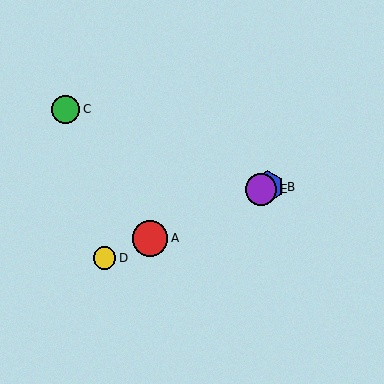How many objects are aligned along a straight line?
4 objects (A, B, D, E) are aligned along a straight line.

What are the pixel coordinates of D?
Object D is at (104, 258).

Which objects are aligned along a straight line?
Objects A, B, D, E are aligned along a straight line.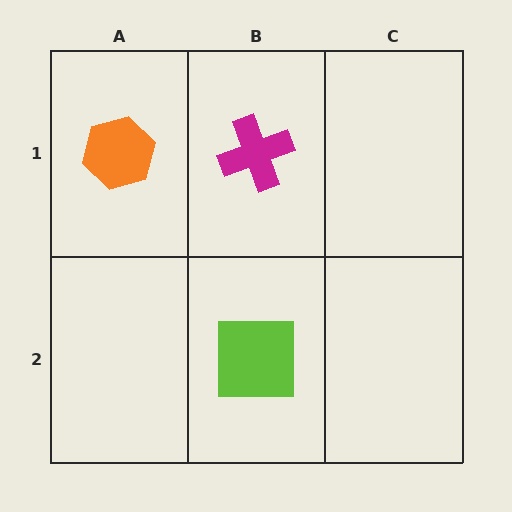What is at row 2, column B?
A lime square.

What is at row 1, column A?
An orange hexagon.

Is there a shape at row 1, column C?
No, that cell is empty.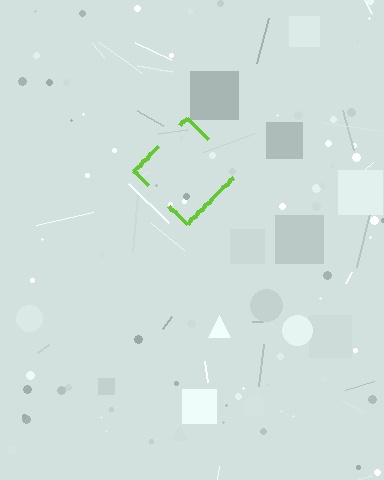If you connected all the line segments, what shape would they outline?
They would outline a diamond.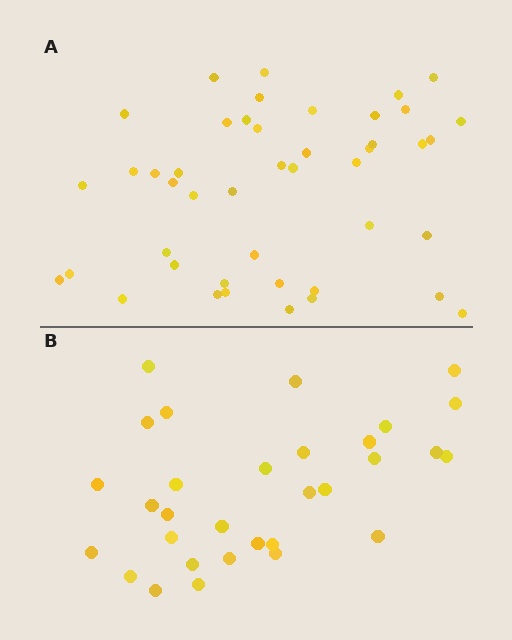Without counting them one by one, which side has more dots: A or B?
Region A (the top region) has more dots.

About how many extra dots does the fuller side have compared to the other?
Region A has approximately 15 more dots than region B.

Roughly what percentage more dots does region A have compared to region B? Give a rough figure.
About 45% more.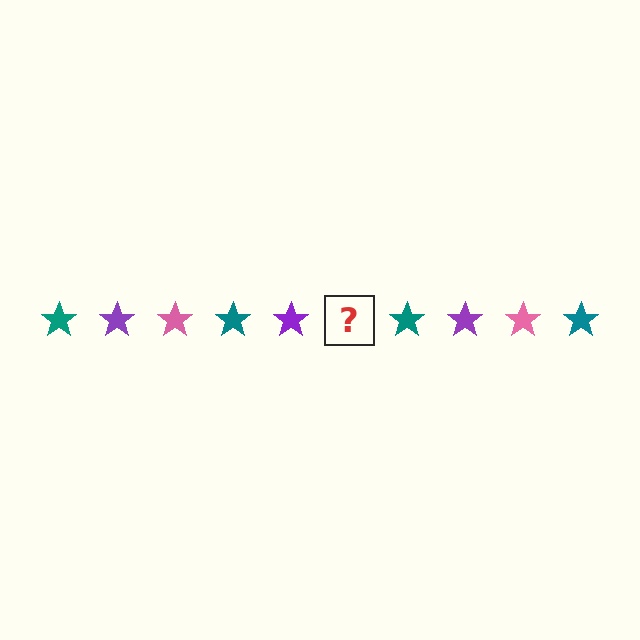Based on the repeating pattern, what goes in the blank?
The blank should be a pink star.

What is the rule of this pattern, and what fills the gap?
The rule is that the pattern cycles through teal, purple, pink stars. The gap should be filled with a pink star.